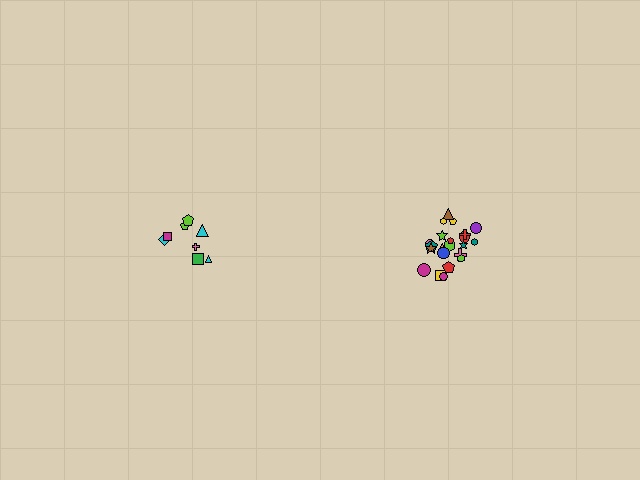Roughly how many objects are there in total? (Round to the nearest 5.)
Roughly 30 objects in total.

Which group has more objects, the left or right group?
The right group.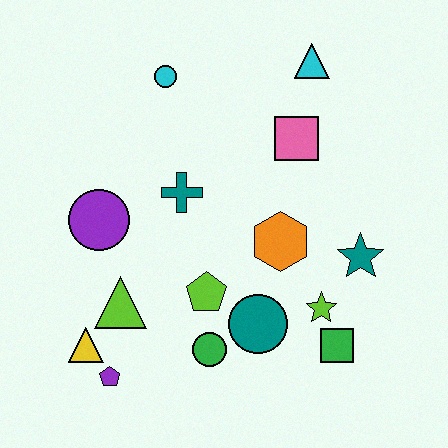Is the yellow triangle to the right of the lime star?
No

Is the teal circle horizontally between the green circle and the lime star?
Yes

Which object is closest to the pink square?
The cyan triangle is closest to the pink square.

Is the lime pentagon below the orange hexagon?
Yes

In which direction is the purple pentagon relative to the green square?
The purple pentagon is to the left of the green square.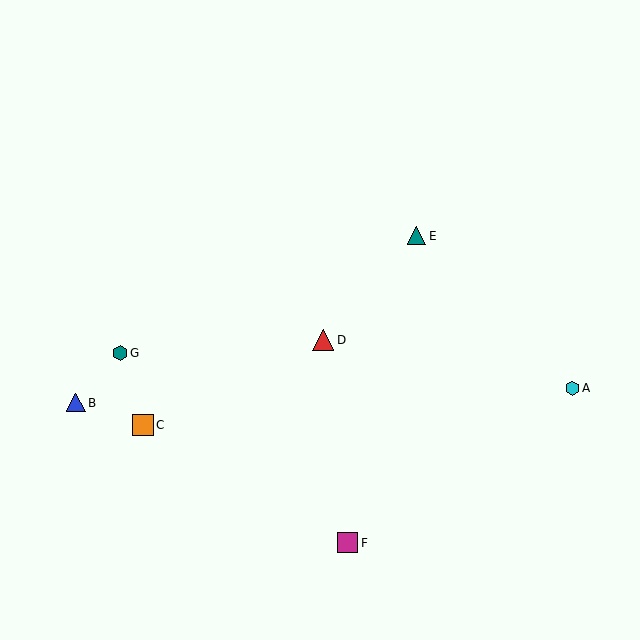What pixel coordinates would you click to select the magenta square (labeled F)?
Click at (348, 543) to select the magenta square F.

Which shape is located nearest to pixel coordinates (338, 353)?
The red triangle (labeled D) at (323, 340) is nearest to that location.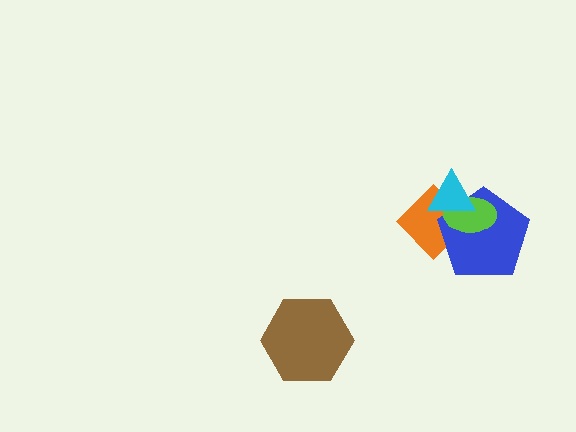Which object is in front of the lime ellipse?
The cyan triangle is in front of the lime ellipse.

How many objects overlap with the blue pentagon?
3 objects overlap with the blue pentagon.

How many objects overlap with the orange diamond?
3 objects overlap with the orange diamond.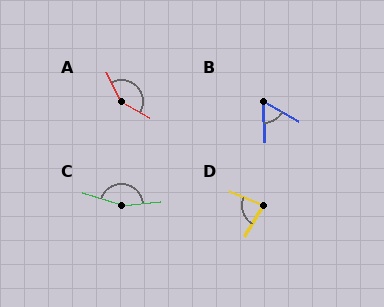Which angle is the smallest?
B, at approximately 59 degrees.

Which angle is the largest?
C, at approximately 156 degrees.